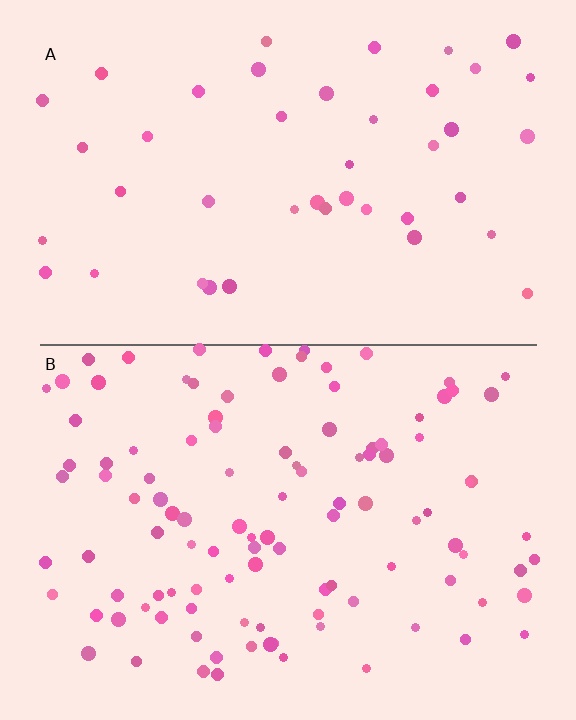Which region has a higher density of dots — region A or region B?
B (the bottom).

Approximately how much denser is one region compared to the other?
Approximately 2.6× — region B over region A.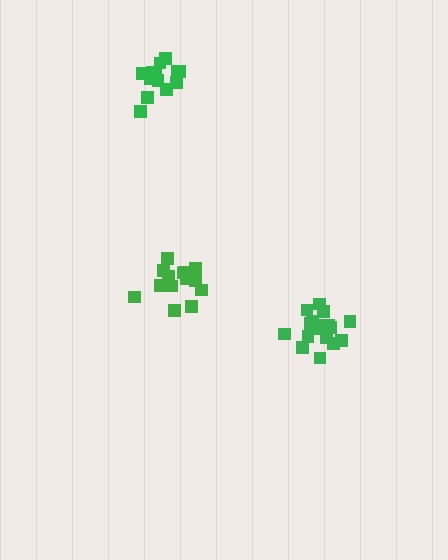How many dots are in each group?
Group 1: 17 dots, Group 2: 14 dots, Group 3: 15 dots (46 total).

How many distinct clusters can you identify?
There are 3 distinct clusters.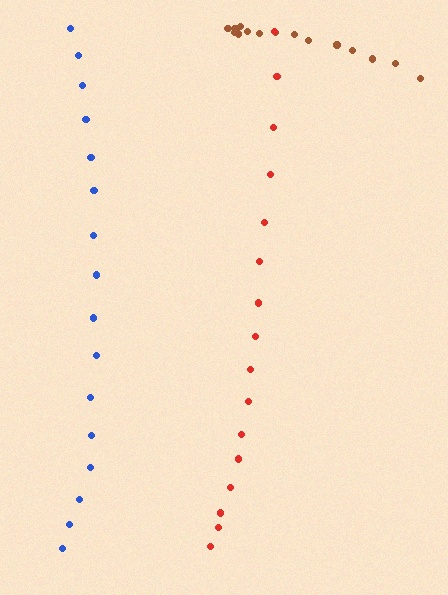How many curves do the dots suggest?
There are 3 distinct paths.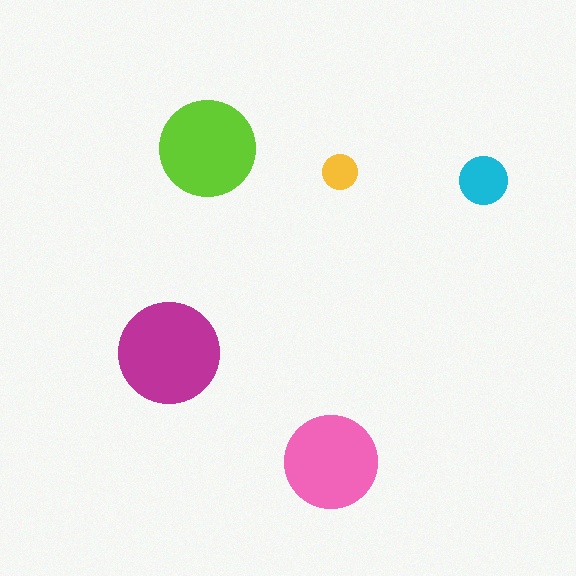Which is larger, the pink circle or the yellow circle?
The pink one.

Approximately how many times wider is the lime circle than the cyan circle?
About 2 times wider.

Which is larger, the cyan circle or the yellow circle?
The cyan one.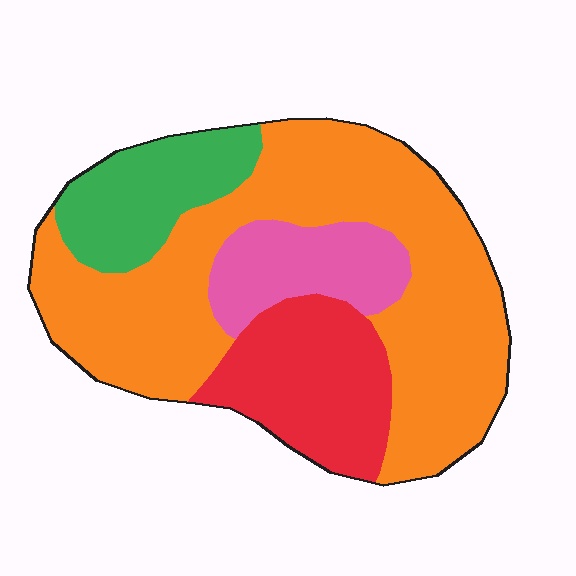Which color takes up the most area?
Orange, at roughly 55%.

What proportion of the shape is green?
Green takes up about one eighth (1/8) of the shape.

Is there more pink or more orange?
Orange.